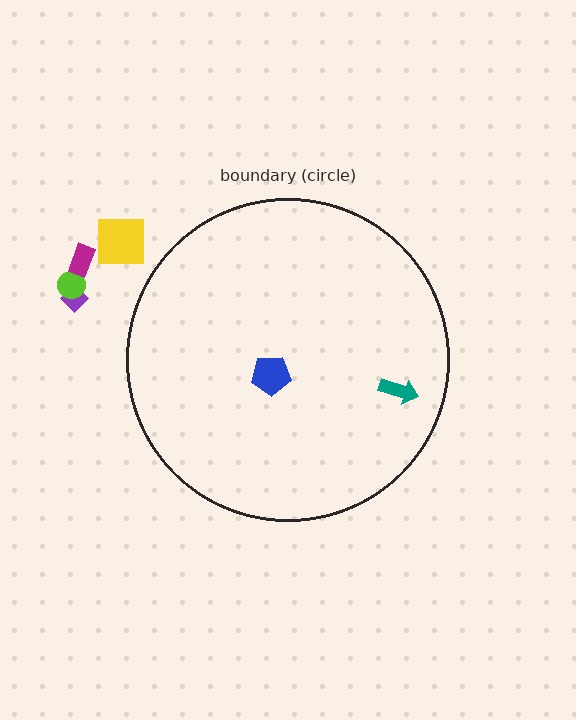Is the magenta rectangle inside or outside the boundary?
Outside.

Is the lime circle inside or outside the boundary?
Outside.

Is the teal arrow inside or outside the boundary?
Inside.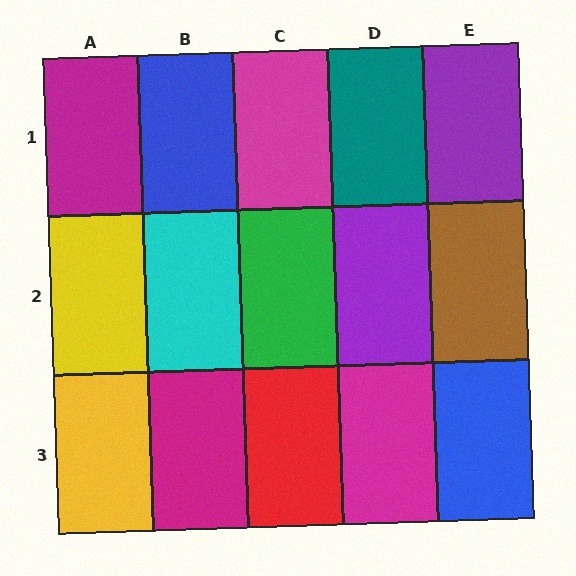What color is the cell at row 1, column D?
Teal.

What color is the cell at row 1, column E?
Purple.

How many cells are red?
1 cell is red.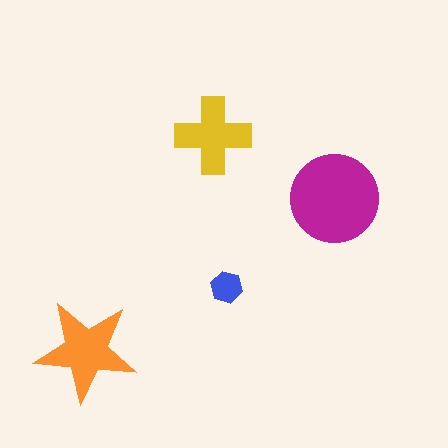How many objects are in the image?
There are 4 objects in the image.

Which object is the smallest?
The blue hexagon.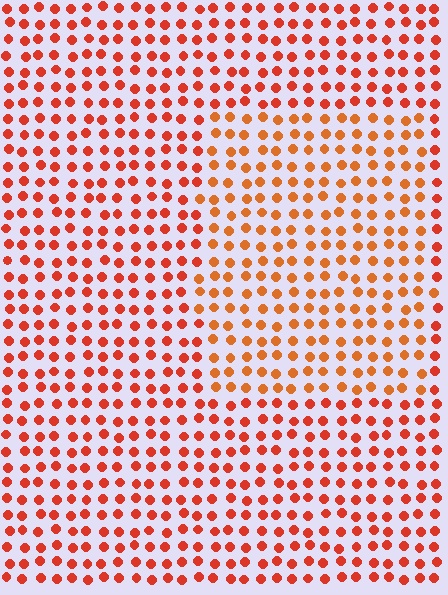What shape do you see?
I see a rectangle.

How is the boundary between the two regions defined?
The boundary is defined purely by a slight shift in hue (about 19 degrees). Spacing, size, and orientation are identical on both sides.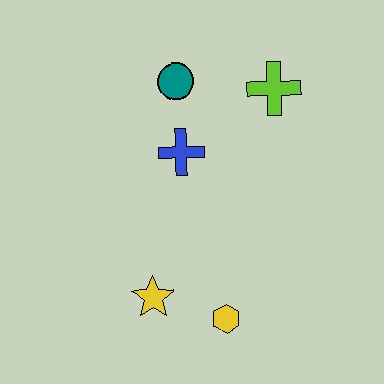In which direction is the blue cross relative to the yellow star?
The blue cross is above the yellow star.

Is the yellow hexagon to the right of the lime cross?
No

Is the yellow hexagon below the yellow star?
Yes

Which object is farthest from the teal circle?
The yellow hexagon is farthest from the teal circle.